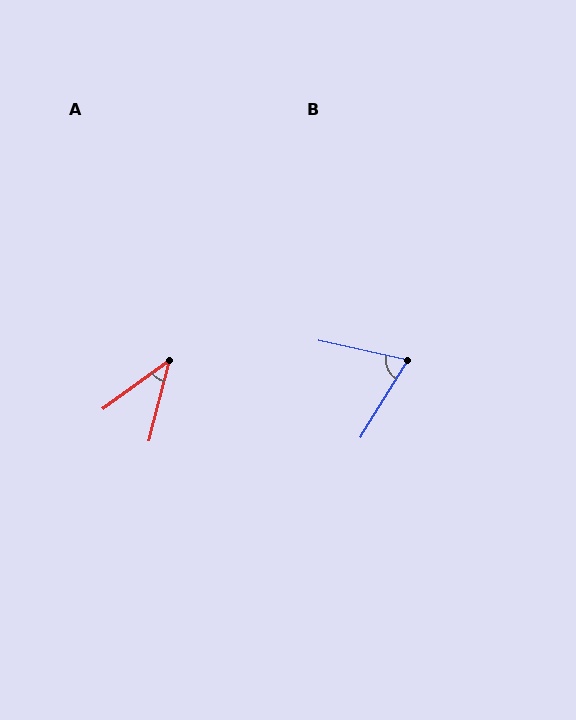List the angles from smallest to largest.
A (40°), B (71°).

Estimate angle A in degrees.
Approximately 40 degrees.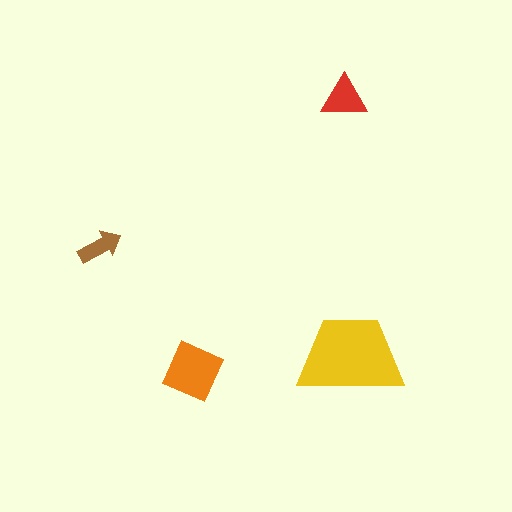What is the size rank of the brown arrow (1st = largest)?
4th.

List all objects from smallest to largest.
The brown arrow, the red triangle, the orange diamond, the yellow trapezoid.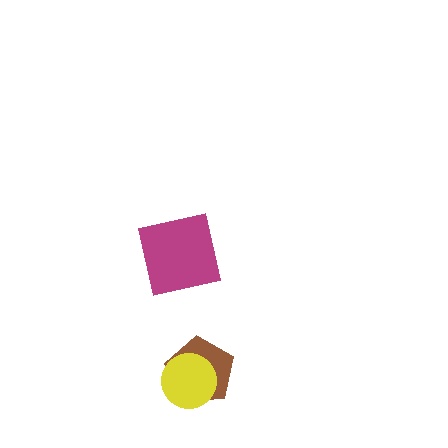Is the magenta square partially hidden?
No, no other shape covers it.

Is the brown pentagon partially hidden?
Yes, it is partially covered by another shape.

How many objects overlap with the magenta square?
0 objects overlap with the magenta square.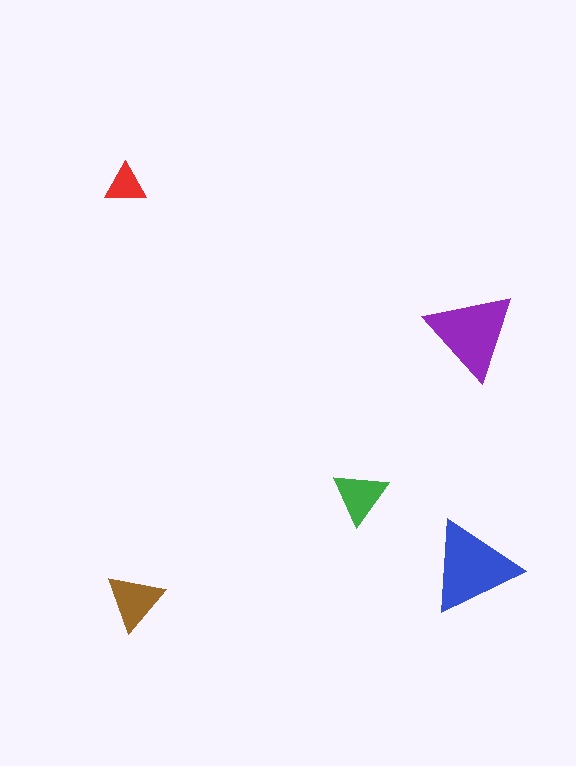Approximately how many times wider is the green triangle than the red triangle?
About 1.5 times wider.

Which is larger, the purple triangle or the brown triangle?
The purple one.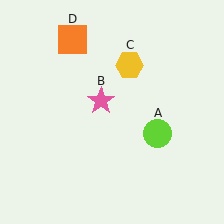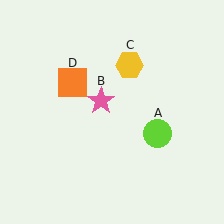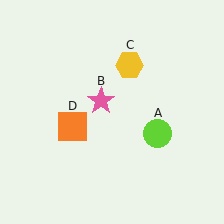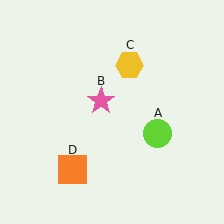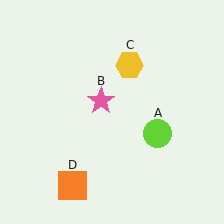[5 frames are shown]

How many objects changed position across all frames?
1 object changed position: orange square (object D).